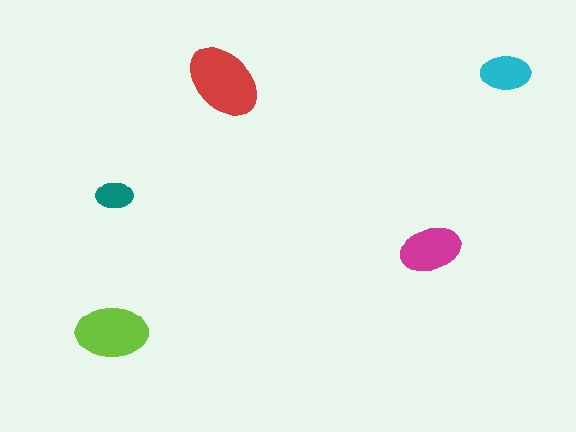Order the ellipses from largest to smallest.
the red one, the lime one, the magenta one, the cyan one, the teal one.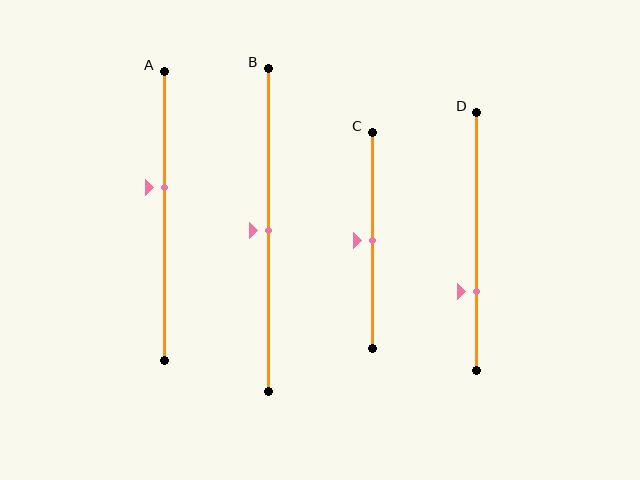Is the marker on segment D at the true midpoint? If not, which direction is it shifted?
No, the marker on segment D is shifted downward by about 19% of the segment length.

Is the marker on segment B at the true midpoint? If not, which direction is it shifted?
Yes, the marker on segment B is at the true midpoint.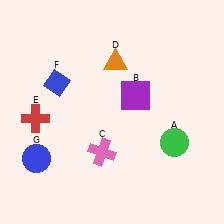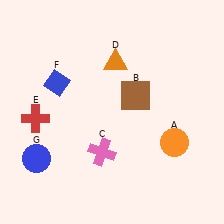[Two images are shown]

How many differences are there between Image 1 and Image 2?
There are 2 differences between the two images.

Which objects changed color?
A changed from green to orange. B changed from purple to brown.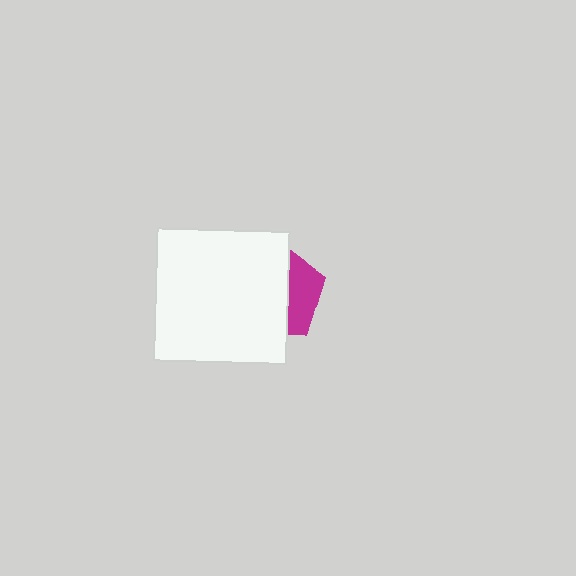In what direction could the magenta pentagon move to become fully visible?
The magenta pentagon could move right. That would shift it out from behind the white square entirely.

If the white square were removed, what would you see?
You would see the complete magenta pentagon.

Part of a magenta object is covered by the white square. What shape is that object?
It is a pentagon.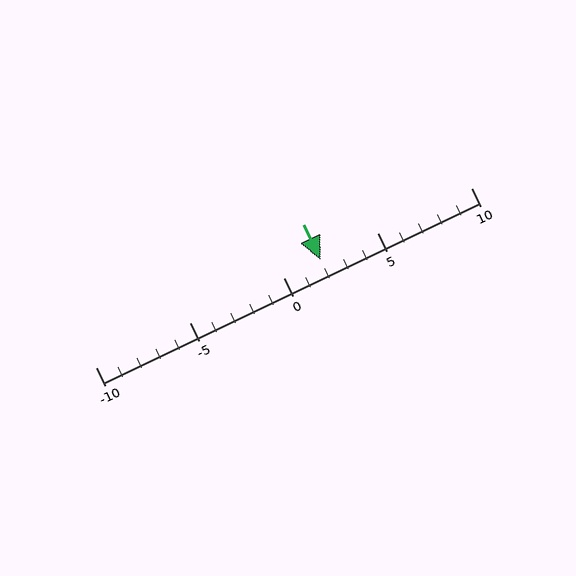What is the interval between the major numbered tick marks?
The major tick marks are spaced 5 units apart.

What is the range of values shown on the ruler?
The ruler shows values from -10 to 10.